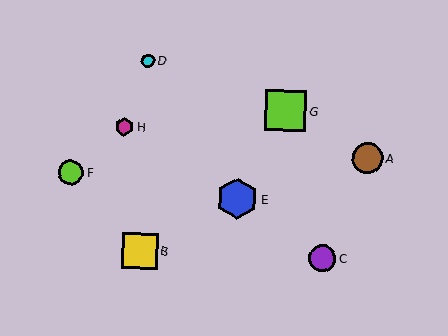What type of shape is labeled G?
Shape G is a lime square.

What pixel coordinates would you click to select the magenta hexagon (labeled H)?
Click at (124, 127) to select the magenta hexagon H.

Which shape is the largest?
The blue hexagon (labeled E) is the largest.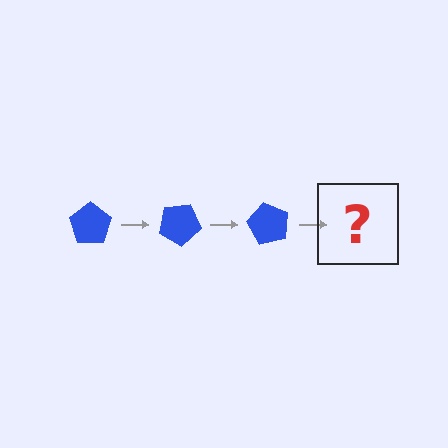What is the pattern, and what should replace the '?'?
The pattern is that the pentagon rotates 30 degrees each step. The '?' should be a blue pentagon rotated 90 degrees.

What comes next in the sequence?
The next element should be a blue pentagon rotated 90 degrees.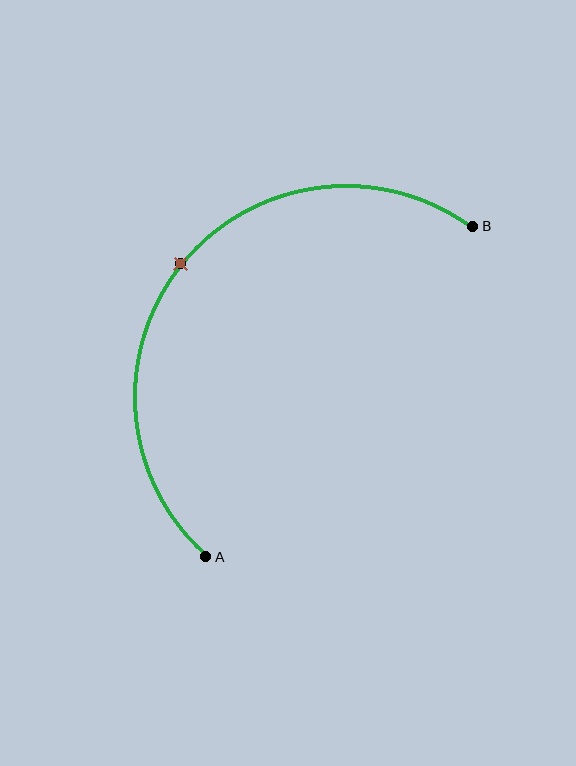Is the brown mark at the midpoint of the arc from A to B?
Yes. The brown mark lies on the arc at equal arc-length from both A and B — it is the arc midpoint.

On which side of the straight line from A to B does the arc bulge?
The arc bulges above and to the left of the straight line connecting A and B.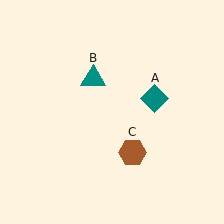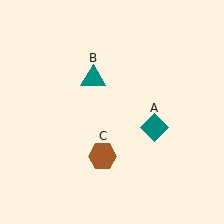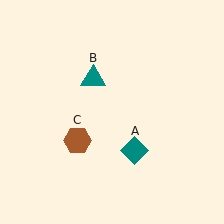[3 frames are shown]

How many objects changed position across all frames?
2 objects changed position: teal diamond (object A), brown hexagon (object C).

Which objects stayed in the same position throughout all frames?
Teal triangle (object B) remained stationary.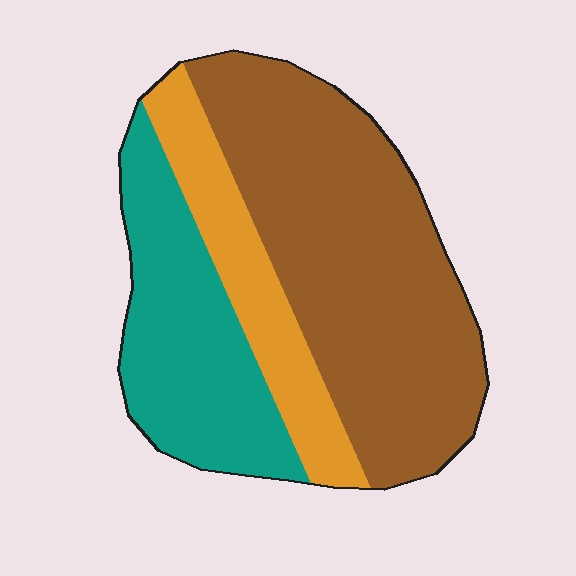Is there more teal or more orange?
Teal.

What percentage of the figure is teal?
Teal covers 28% of the figure.